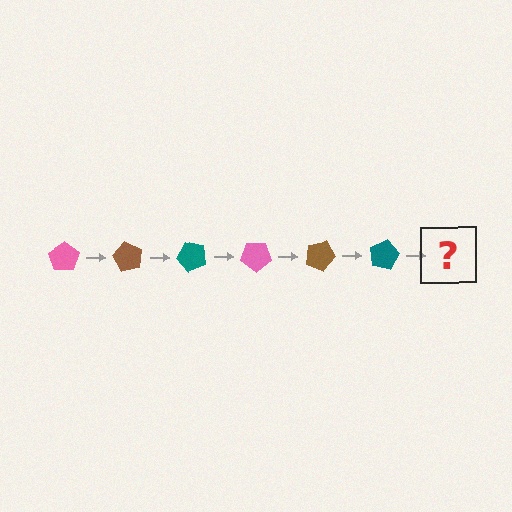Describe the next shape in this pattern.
It should be a pink pentagon, rotated 360 degrees from the start.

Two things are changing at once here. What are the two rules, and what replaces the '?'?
The two rules are that it rotates 60 degrees each step and the color cycles through pink, brown, and teal. The '?' should be a pink pentagon, rotated 360 degrees from the start.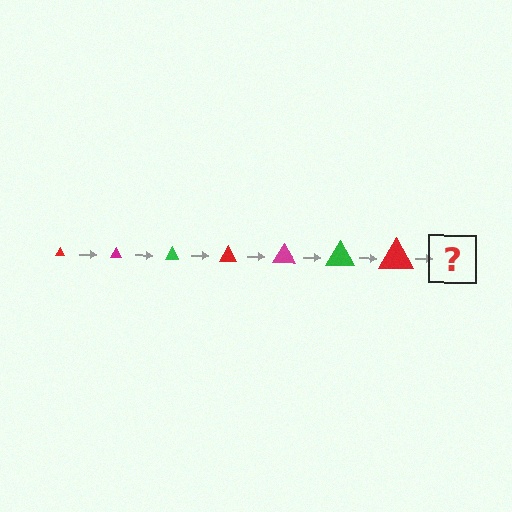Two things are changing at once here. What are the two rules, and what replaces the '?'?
The two rules are that the triangle grows larger each step and the color cycles through red, magenta, and green. The '?' should be a magenta triangle, larger than the previous one.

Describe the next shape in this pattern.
It should be a magenta triangle, larger than the previous one.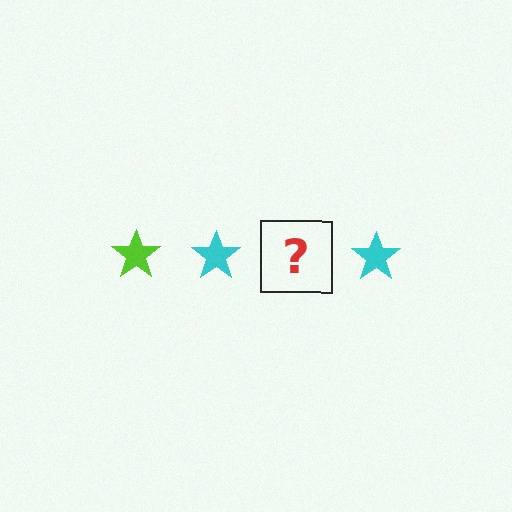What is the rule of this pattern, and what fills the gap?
The rule is that the pattern cycles through lime, cyan stars. The gap should be filled with a lime star.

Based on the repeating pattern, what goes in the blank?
The blank should be a lime star.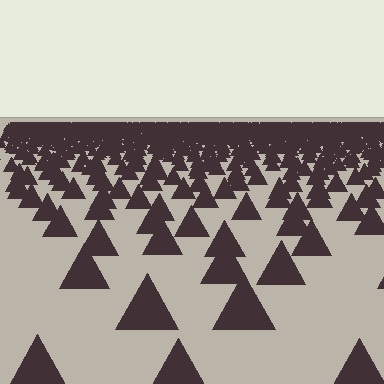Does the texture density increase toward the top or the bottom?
Density increases toward the top.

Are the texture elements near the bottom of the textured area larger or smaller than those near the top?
Larger. Near the bottom, elements are closer to the viewer and appear at a bigger on-screen size.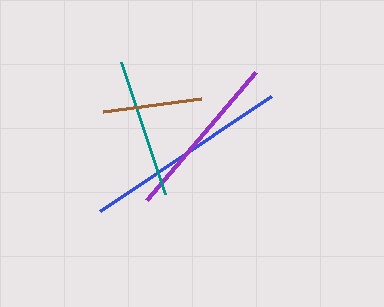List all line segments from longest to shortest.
From longest to shortest: blue, purple, teal, brown.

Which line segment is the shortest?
The brown line is the shortest at approximately 99 pixels.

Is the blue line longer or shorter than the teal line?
The blue line is longer than the teal line.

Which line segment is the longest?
The blue line is the longest at approximately 206 pixels.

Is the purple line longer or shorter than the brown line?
The purple line is longer than the brown line.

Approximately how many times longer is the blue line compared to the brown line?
The blue line is approximately 2.1 times the length of the brown line.